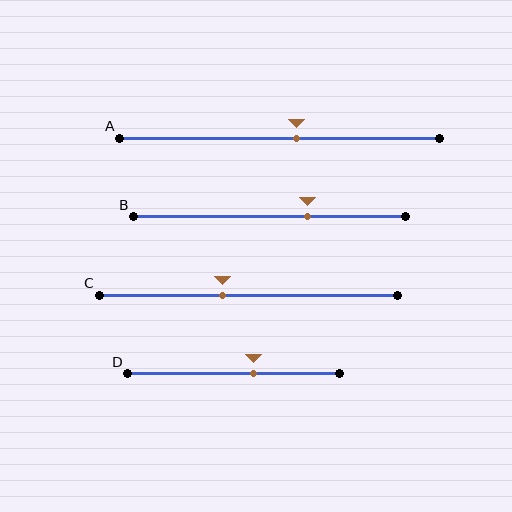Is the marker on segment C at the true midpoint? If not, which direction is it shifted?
No, the marker on segment C is shifted to the left by about 9% of the segment length.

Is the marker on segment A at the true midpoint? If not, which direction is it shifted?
No, the marker on segment A is shifted to the right by about 5% of the segment length.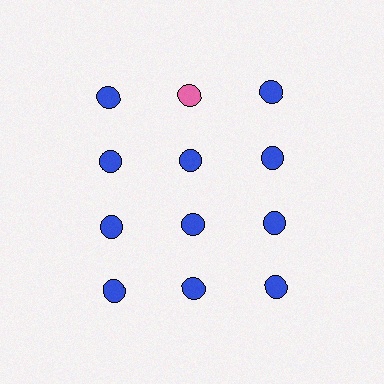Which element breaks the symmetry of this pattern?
The pink circle in the top row, second from left column breaks the symmetry. All other shapes are blue circles.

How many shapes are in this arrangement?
There are 12 shapes arranged in a grid pattern.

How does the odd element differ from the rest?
It has a different color: pink instead of blue.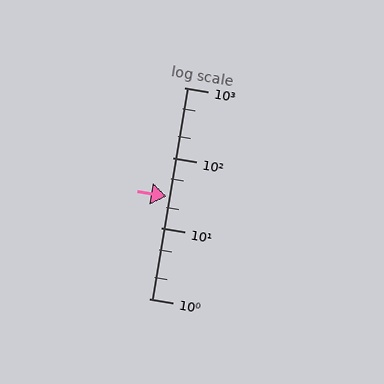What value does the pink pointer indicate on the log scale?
The pointer indicates approximately 28.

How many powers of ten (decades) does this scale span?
The scale spans 3 decades, from 1 to 1000.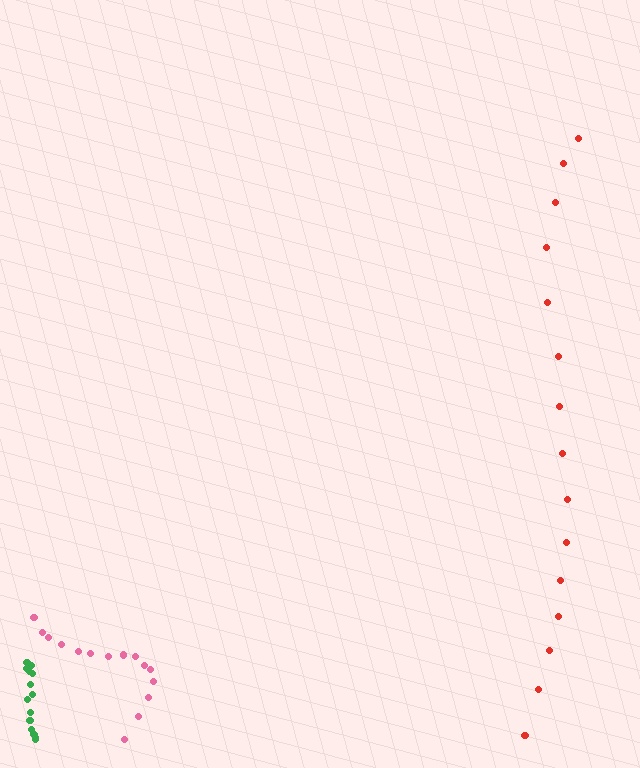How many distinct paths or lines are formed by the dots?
There are 3 distinct paths.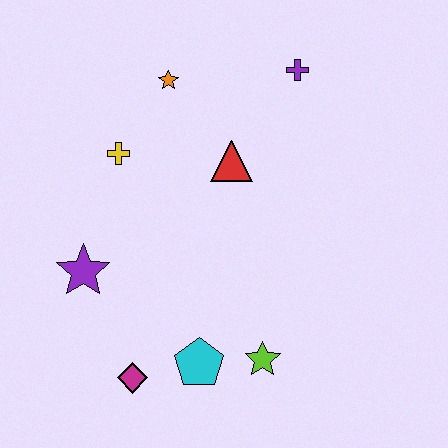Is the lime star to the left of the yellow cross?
No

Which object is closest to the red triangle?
The orange star is closest to the red triangle.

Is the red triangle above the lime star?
Yes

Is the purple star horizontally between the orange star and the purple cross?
No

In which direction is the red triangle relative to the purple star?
The red triangle is to the right of the purple star.